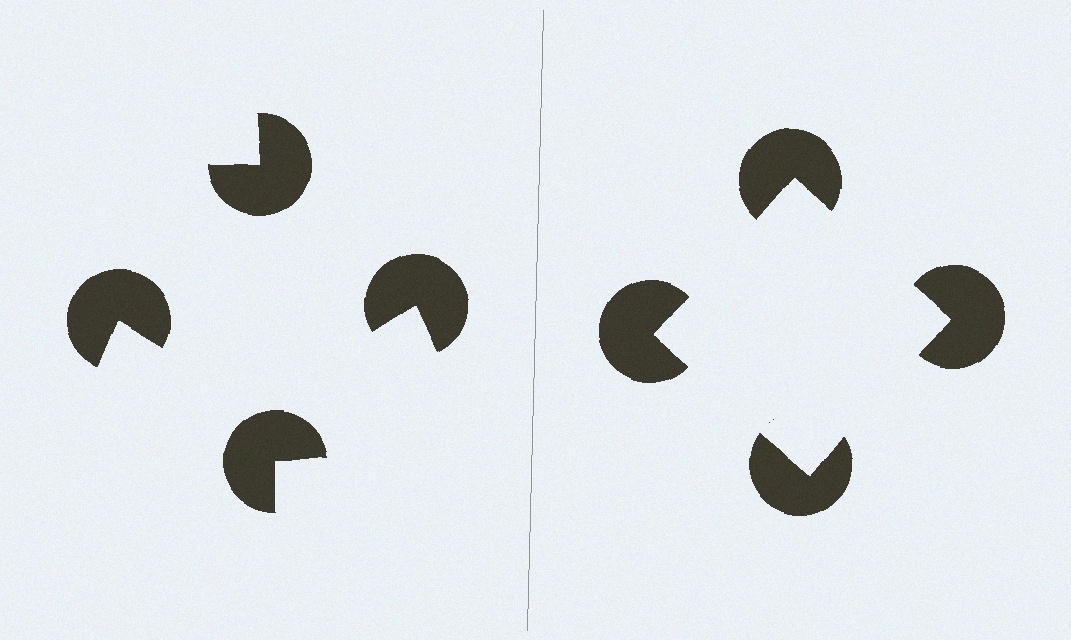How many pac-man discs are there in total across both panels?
8 — 4 on each side.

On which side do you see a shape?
An illusory square appears on the right side. On the left side the wedge cuts are rotated, so no coherent shape forms.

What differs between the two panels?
The pac-man discs are positioned identically on both sides; only the wedge orientations differ. On the right they align to a square; on the left they are misaligned.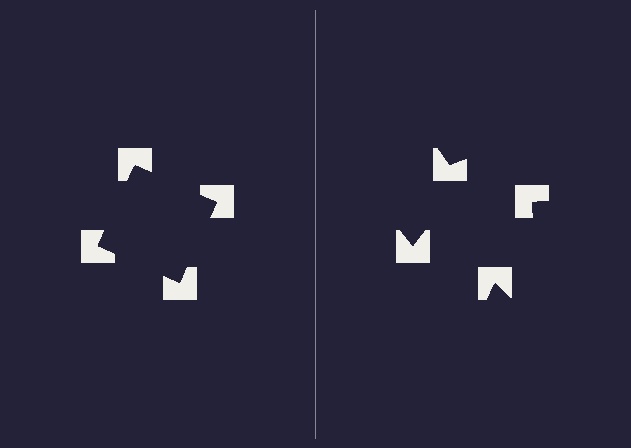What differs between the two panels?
The notched squares are positioned identically on both sides; only the wedge orientations differ. On the left they align to a square; on the right they are misaligned.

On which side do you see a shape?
An illusory square appears on the left side. On the right side the wedge cuts are rotated, so no coherent shape forms.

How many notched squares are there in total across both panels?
8 — 4 on each side.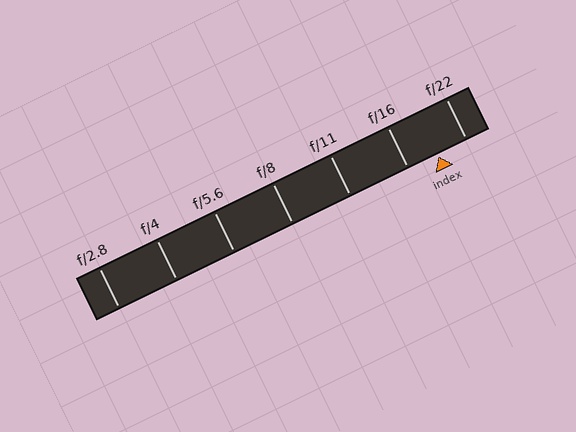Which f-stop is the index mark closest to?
The index mark is closest to f/22.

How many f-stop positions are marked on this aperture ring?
There are 7 f-stop positions marked.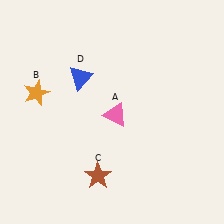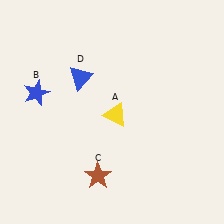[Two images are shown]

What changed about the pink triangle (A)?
In Image 1, A is pink. In Image 2, it changed to yellow.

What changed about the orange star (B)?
In Image 1, B is orange. In Image 2, it changed to blue.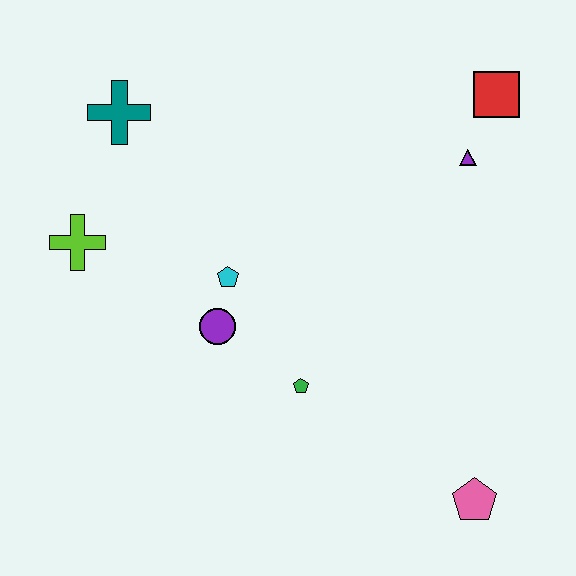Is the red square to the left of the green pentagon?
No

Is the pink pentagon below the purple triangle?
Yes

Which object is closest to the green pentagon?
The purple circle is closest to the green pentagon.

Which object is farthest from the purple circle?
The red square is farthest from the purple circle.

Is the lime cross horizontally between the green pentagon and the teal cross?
No